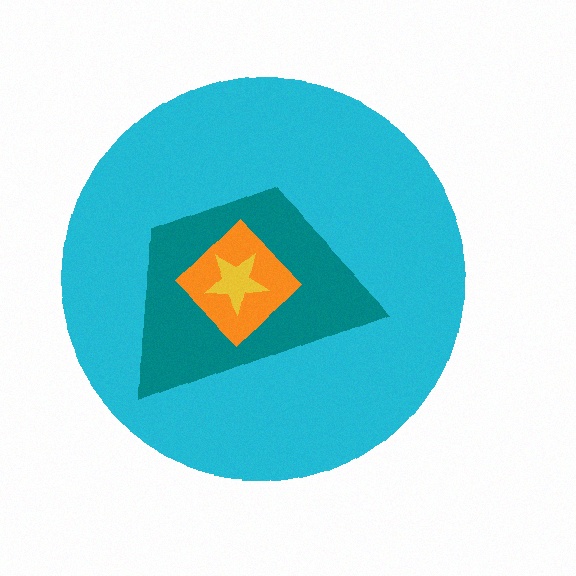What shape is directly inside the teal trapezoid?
The orange diamond.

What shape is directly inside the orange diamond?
The yellow star.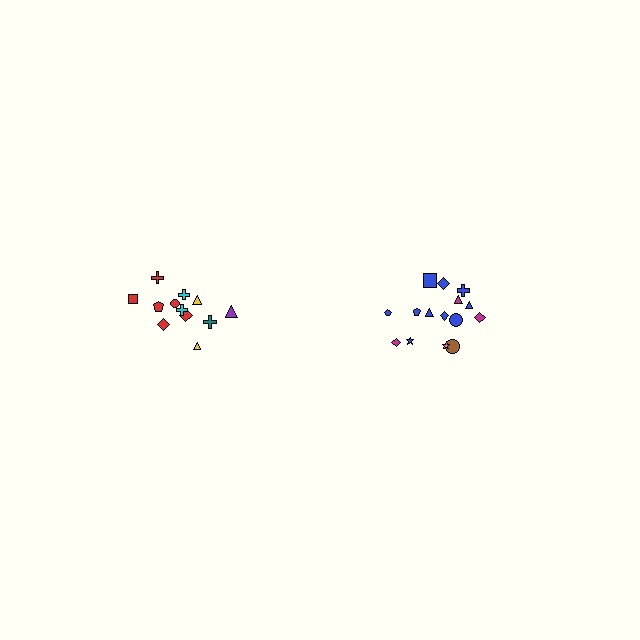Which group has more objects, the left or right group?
The right group.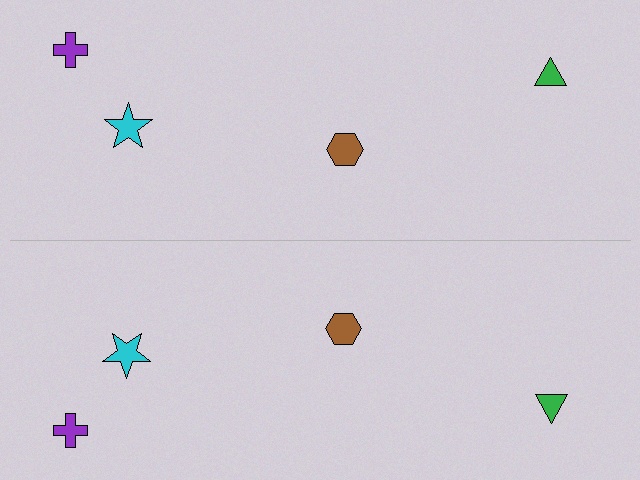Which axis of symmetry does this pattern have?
The pattern has a horizontal axis of symmetry running through the center of the image.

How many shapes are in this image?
There are 8 shapes in this image.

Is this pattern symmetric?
Yes, this pattern has bilateral (reflection) symmetry.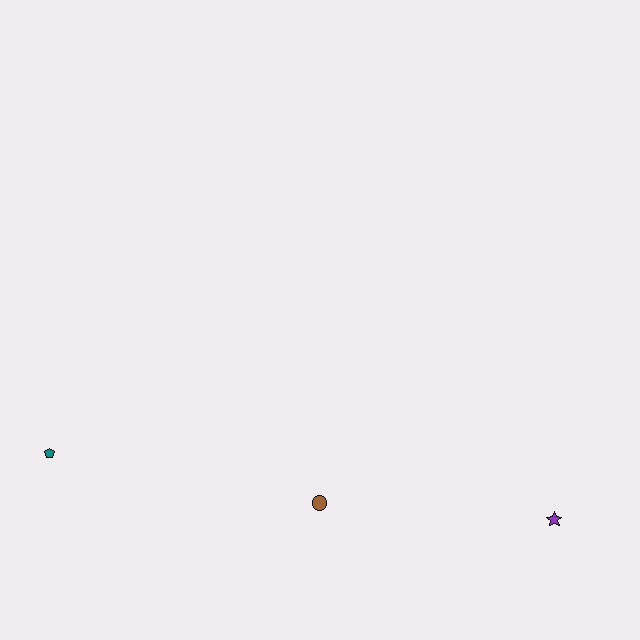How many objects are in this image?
There are 3 objects.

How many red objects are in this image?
There are no red objects.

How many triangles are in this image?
There are no triangles.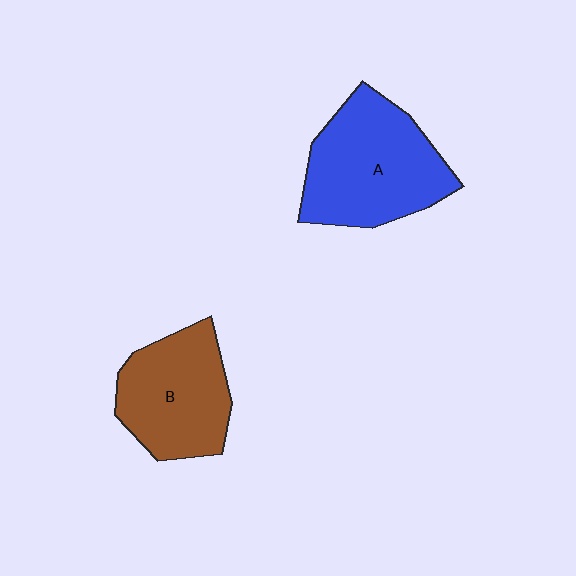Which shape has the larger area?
Shape A (blue).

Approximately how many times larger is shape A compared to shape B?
Approximately 1.2 times.